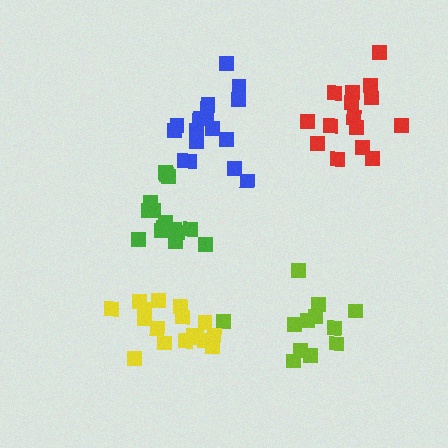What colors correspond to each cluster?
The clusters are colored: red, green, lime, blue, yellow.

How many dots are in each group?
Group 1: 15 dots, Group 2: 15 dots, Group 3: 12 dots, Group 4: 17 dots, Group 5: 17 dots (76 total).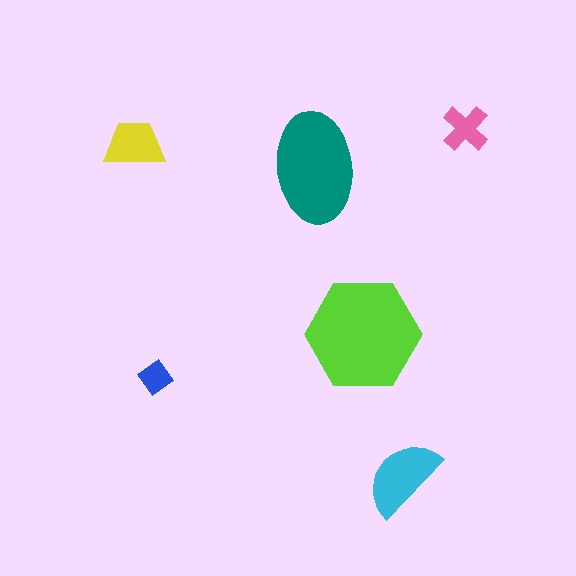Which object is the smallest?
The blue diamond.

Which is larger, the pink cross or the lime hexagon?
The lime hexagon.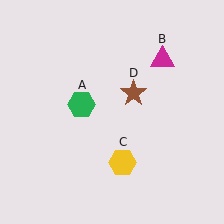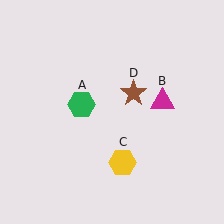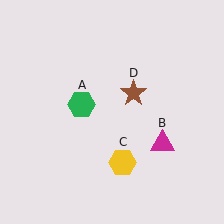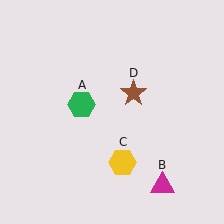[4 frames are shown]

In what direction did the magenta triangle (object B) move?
The magenta triangle (object B) moved down.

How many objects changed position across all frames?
1 object changed position: magenta triangle (object B).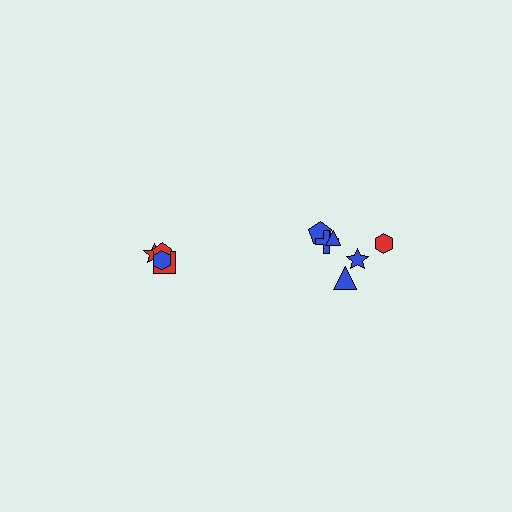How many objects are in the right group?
There are 6 objects.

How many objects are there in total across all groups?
There are 10 objects.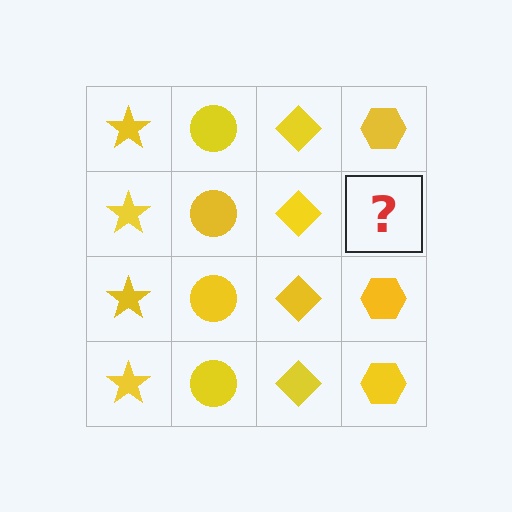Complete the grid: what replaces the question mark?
The question mark should be replaced with a yellow hexagon.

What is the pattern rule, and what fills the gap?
The rule is that each column has a consistent shape. The gap should be filled with a yellow hexagon.